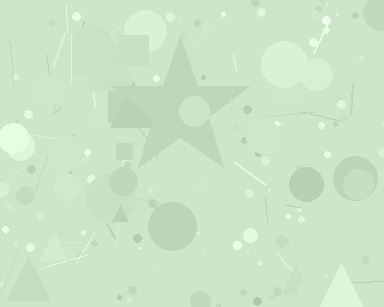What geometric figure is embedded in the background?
A star is embedded in the background.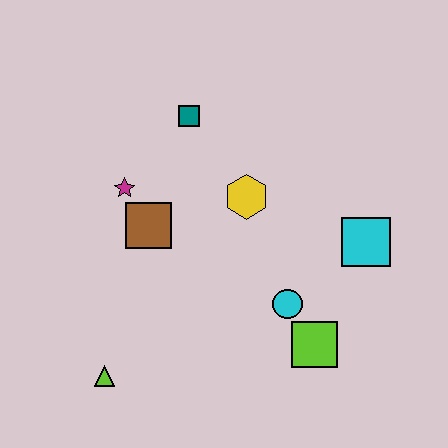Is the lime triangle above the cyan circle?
No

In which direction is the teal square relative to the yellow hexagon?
The teal square is above the yellow hexagon.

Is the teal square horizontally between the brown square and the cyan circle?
Yes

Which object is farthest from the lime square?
The teal square is farthest from the lime square.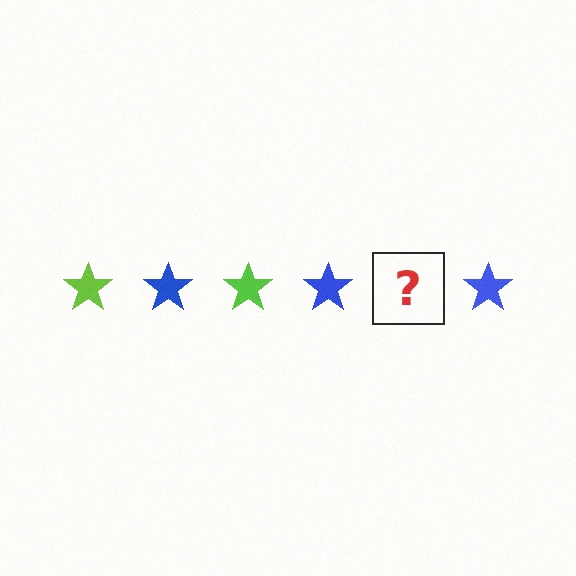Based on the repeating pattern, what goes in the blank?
The blank should be a lime star.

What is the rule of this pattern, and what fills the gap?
The rule is that the pattern cycles through lime, blue stars. The gap should be filled with a lime star.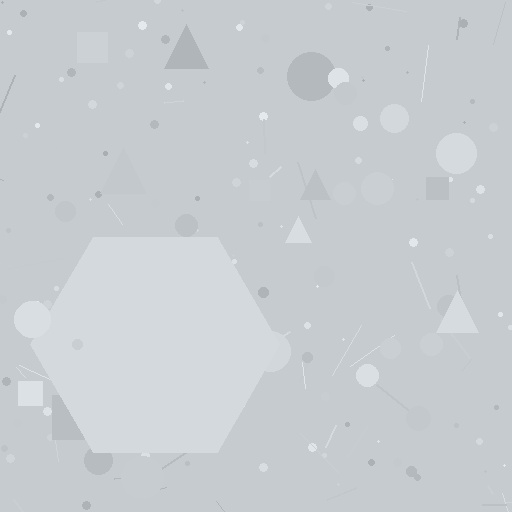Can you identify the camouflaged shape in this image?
The camouflaged shape is a hexagon.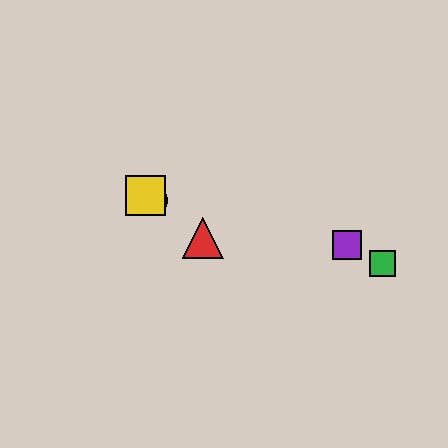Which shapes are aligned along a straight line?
The red triangle, the blue circle, the yellow square are aligned along a straight line.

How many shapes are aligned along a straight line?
3 shapes (the red triangle, the blue circle, the yellow square) are aligned along a straight line.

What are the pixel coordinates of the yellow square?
The yellow square is at (146, 196).